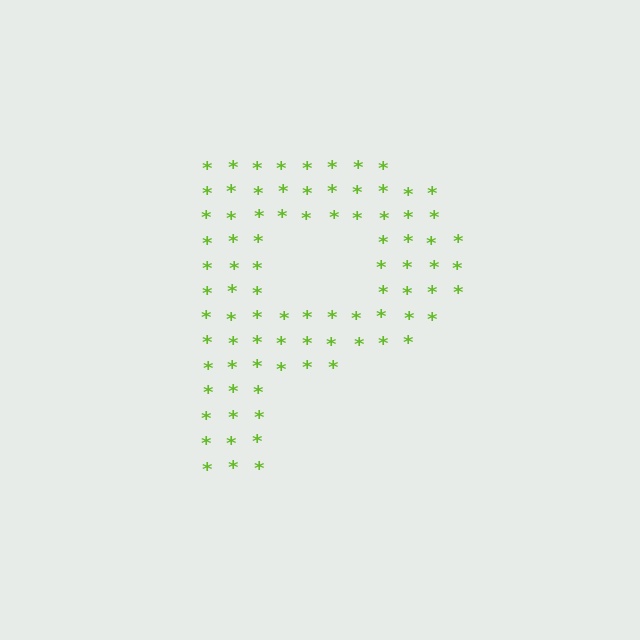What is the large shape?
The large shape is the letter P.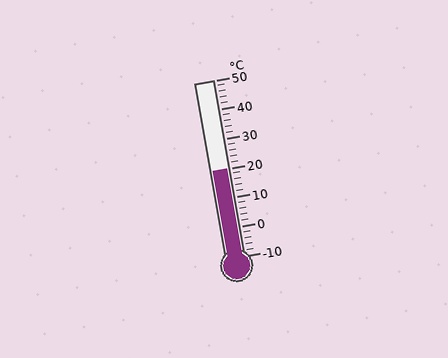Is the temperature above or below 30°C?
The temperature is below 30°C.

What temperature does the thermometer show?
The thermometer shows approximately 20°C.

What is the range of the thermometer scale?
The thermometer scale ranges from -10°C to 50°C.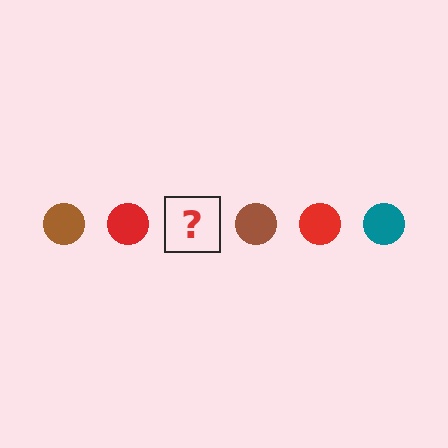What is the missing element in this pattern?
The missing element is a teal circle.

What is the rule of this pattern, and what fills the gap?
The rule is that the pattern cycles through brown, red, teal circles. The gap should be filled with a teal circle.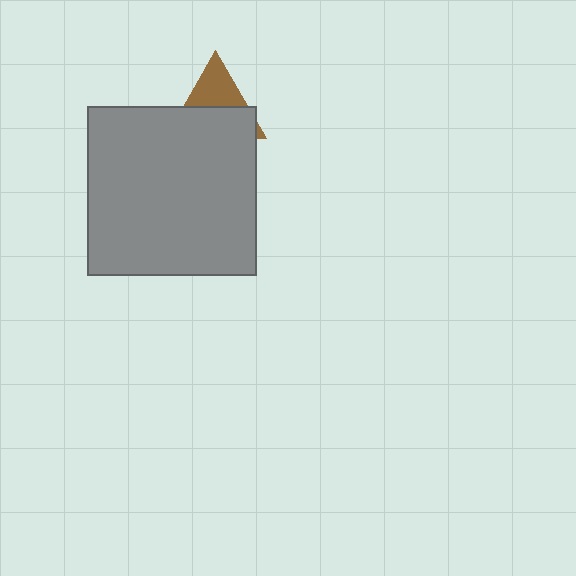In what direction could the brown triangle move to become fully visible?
The brown triangle could move up. That would shift it out from behind the gray square entirely.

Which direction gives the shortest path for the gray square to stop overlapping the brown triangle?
Moving down gives the shortest separation.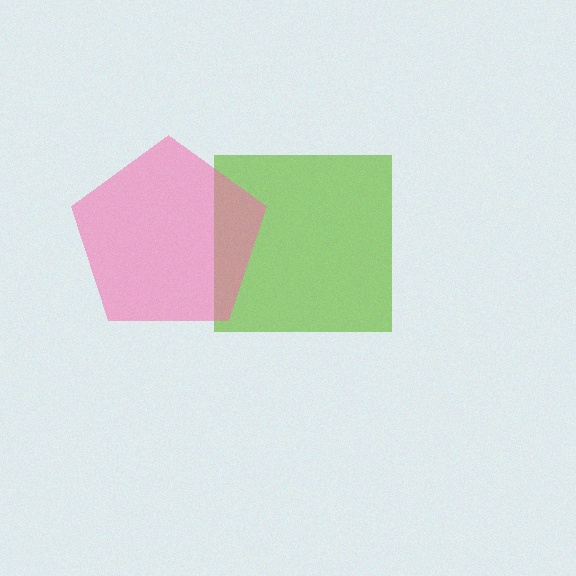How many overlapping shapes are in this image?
There are 2 overlapping shapes in the image.